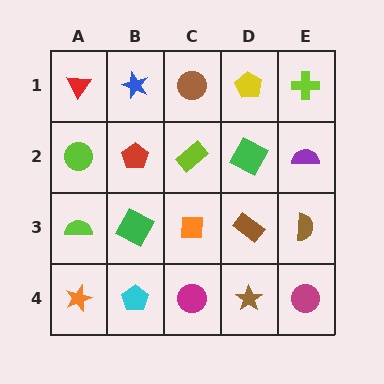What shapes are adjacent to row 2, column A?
A red triangle (row 1, column A), a lime semicircle (row 3, column A), a red pentagon (row 2, column B).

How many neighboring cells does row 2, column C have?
4.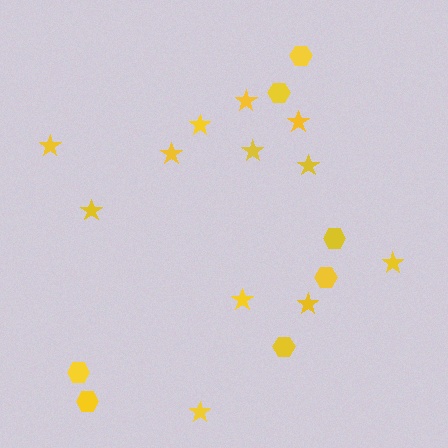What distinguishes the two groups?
There are 2 groups: one group of stars (12) and one group of hexagons (7).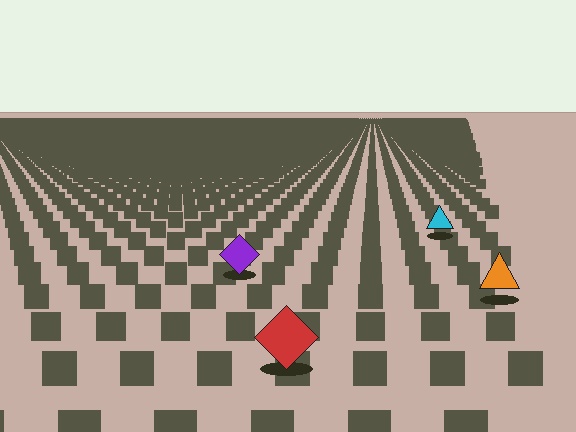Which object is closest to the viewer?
The red diamond is closest. The texture marks near it are larger and more spread out.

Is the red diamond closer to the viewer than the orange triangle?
Yes. The red diamond is closer — you can tell from the texture gradient: the ground texture is coarser near it.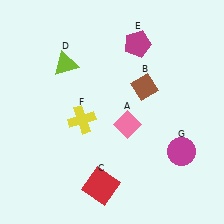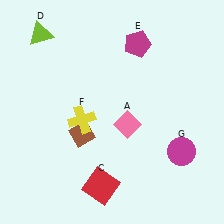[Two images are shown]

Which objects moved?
The objects that moved are: the brown diamond (B), the lime triangle (D).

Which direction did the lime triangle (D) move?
The lime triangle (D) moved up.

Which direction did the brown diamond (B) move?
The brown diamond (B) moved left.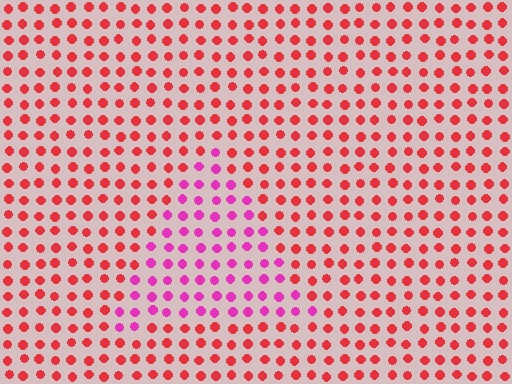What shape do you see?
I see a triangle.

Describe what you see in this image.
The image is filled with small red elements in a uniform arrangement. A triangle-shaped region is visible where the elements are tinted to a slightly different hue, forming a subtle color boundary.